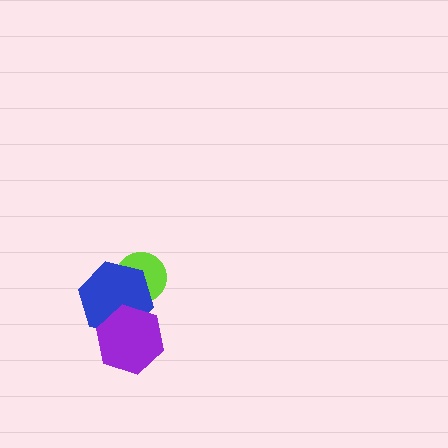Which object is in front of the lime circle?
The blue hexagon is in front of the lime circle.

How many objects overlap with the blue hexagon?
2 objects overlap with the blue hexagon.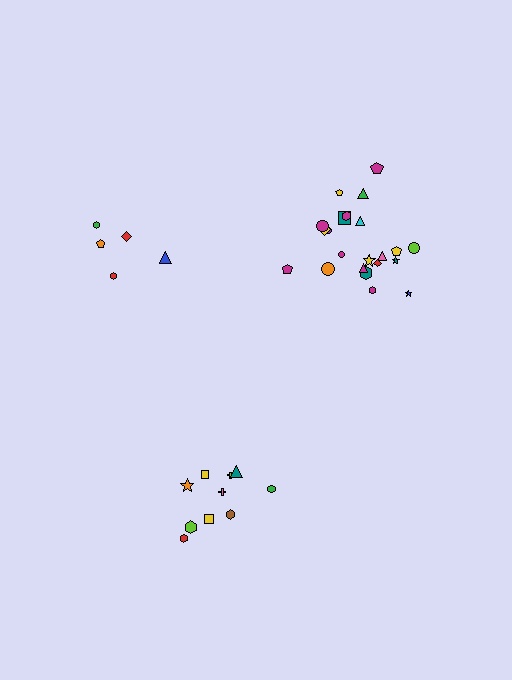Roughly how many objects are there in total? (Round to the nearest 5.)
Roughly 35 objects in total.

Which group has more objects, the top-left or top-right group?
The top-right group.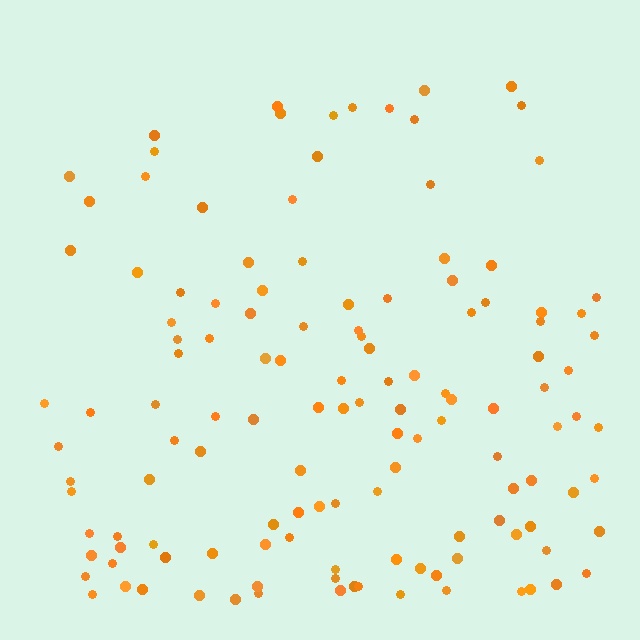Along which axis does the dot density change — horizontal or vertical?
Vertical.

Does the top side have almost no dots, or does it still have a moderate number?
Still a moderate number, just noticeably fewer than the bottom.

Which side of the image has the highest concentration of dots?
The bottom.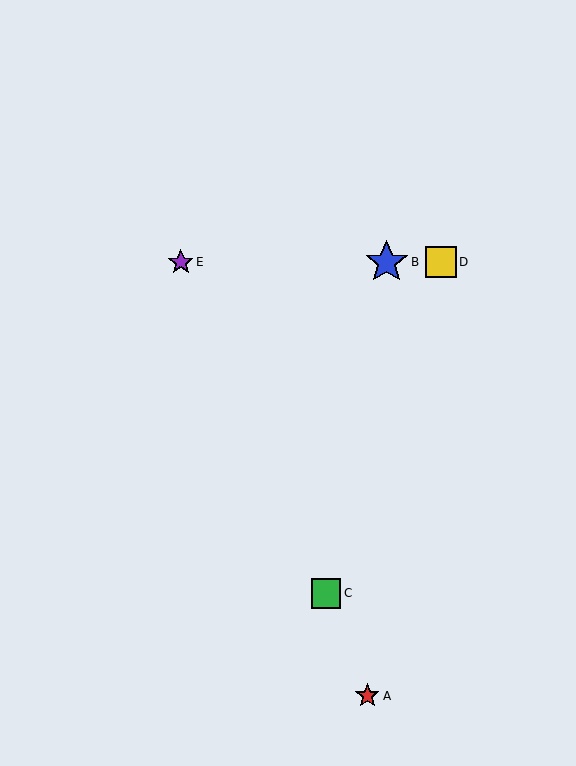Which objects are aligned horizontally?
Objects B, D, E are aligned horizontally.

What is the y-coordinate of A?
Object A is at y≈696.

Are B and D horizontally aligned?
Yes, both are at y≈262.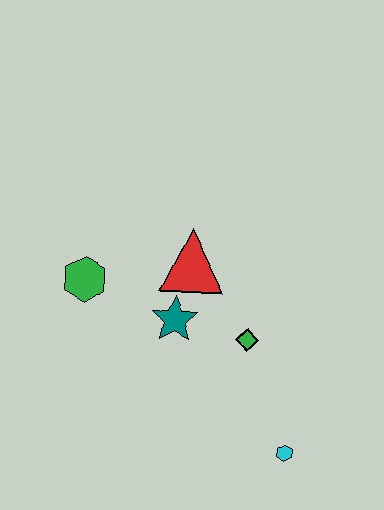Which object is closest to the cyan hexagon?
The green diamond is closest to the cyan hexagon.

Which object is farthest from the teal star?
The cyan hexagon is farthest from the teal star.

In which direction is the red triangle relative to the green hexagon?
The red triangle is to the right of the green hexagon.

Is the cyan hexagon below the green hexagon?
Yes